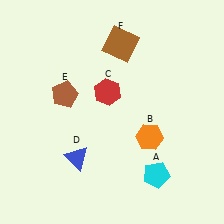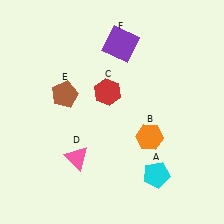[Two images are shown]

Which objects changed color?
D changed from blue to pink. F changed from brown to purple.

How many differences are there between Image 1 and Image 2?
There are 2 differences between the two images.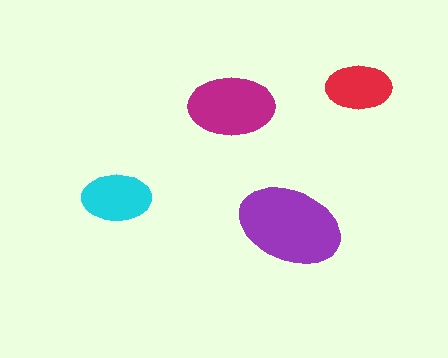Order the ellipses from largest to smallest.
the purple one, the magenta one, the cyan one, the red one.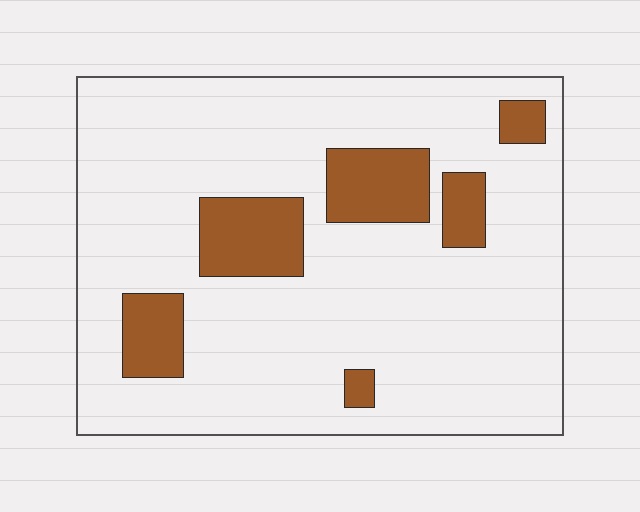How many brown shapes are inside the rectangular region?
6.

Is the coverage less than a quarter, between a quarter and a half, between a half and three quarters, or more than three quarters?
Less than a quarter.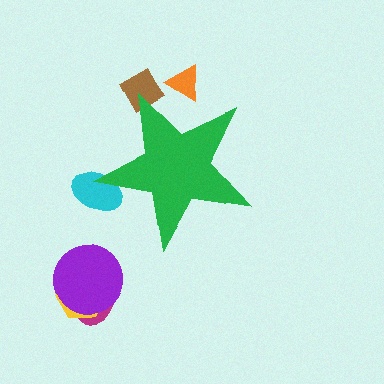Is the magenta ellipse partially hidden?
No, the magenta ellipse is fully visible.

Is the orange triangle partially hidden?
Yes, the orange triangle is partially hidden behind the green star.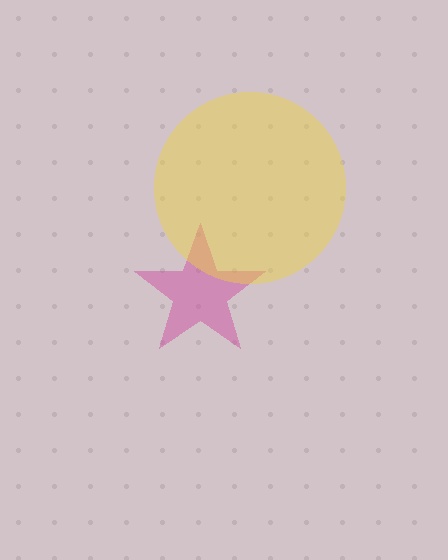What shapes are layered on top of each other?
The layered shapes are: a magenta star, a yellow circle.